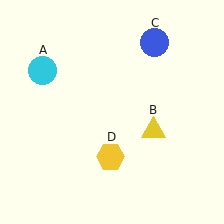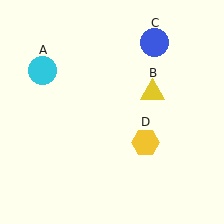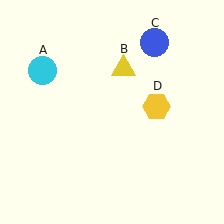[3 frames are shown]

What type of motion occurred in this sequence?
The yellow triangle (object B), yellow hexagon (object D) rotated counterclockwise around the center of the scene.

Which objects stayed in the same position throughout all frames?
Cyan circle (object A) and blue circle (object C) remained stationary.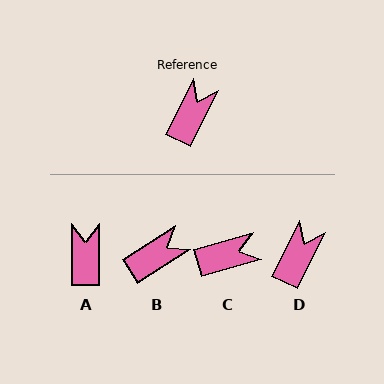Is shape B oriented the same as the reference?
No, it is off by about 32 degrees.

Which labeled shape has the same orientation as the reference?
D.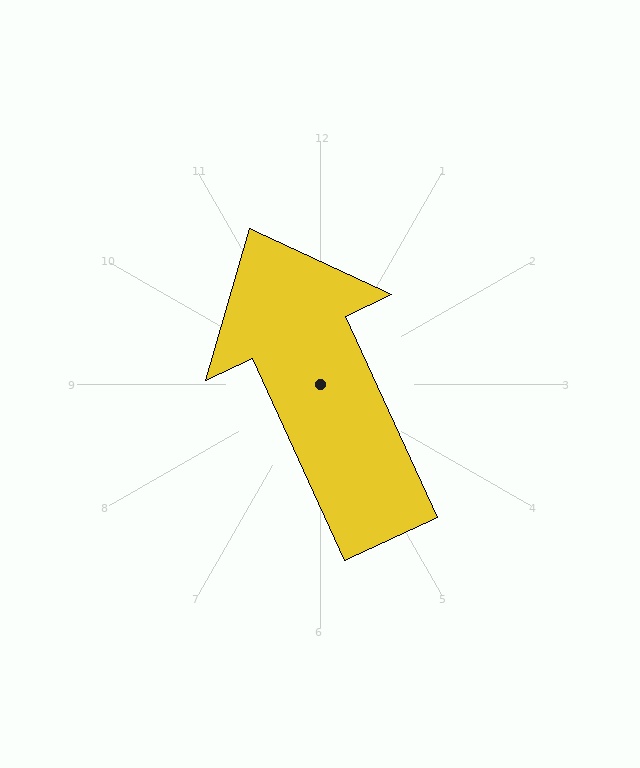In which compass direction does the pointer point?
Northwest.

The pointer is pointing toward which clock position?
Roughly 11 o'clock.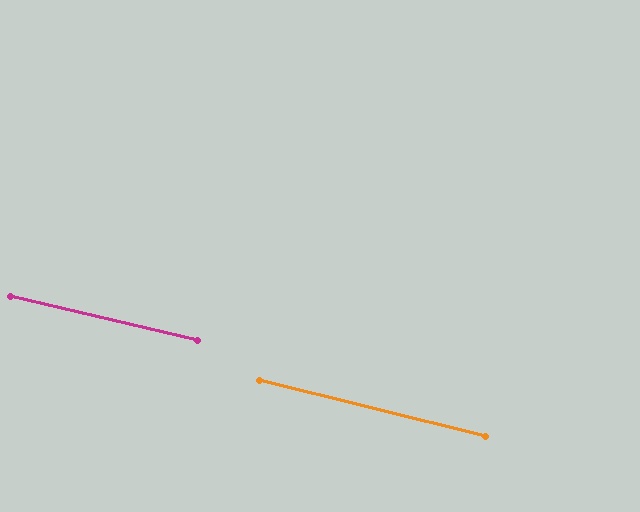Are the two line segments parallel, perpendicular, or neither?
Parallel — their directions differ by only 0.6°.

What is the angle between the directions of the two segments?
Approximately 1 degree.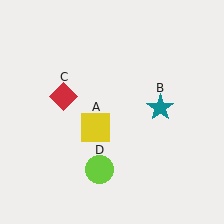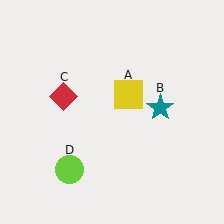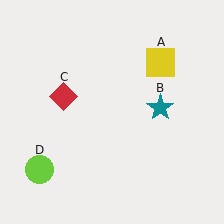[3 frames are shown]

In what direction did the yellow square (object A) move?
The yellow square (object A) moved up and to the right.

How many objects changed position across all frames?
2 objects changed position: yellow square (object A), lime circle (object D).